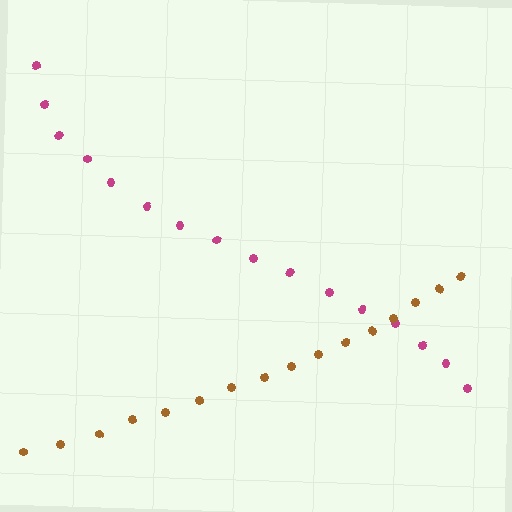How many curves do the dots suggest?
There are 2 distinct paths.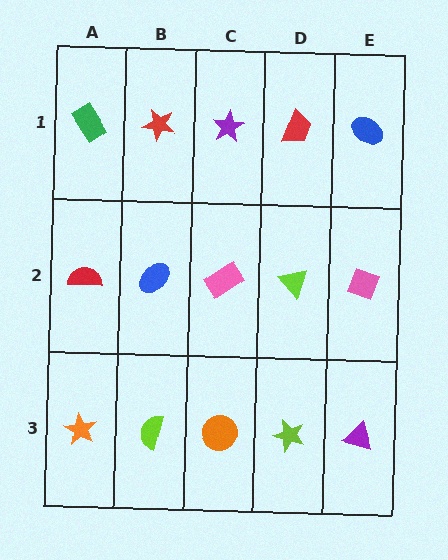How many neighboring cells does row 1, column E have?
2.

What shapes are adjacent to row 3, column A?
A red semicircle (row 2, column A), a lime semicircle (row 3, column B).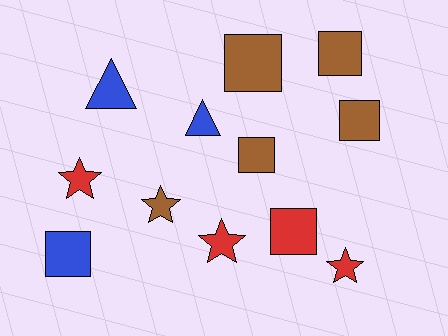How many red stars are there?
There are 3 red stars.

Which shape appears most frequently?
Square, with 6 objects.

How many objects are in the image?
There are 12 objects.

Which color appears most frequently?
Brown, with 5 objects.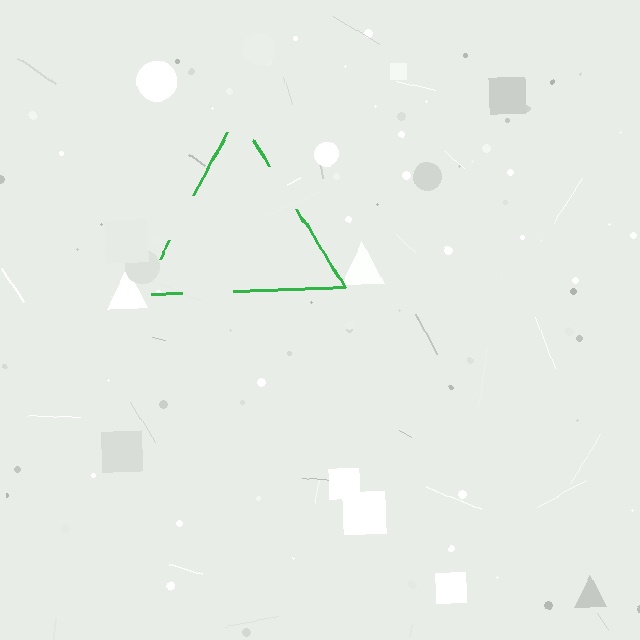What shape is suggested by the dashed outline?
The dashed outline suggests a triangle.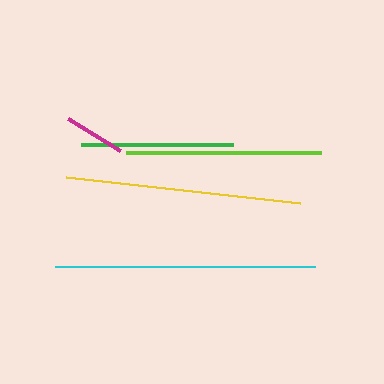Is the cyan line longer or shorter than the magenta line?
The cyan line is longer than the magenta line.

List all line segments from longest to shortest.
From longest to shortest: cyan, yellow, lime, green, magenta.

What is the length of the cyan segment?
The cyan segment is approximately 260 pixels long.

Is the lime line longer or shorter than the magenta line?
The lime line is longer than the magenta line.